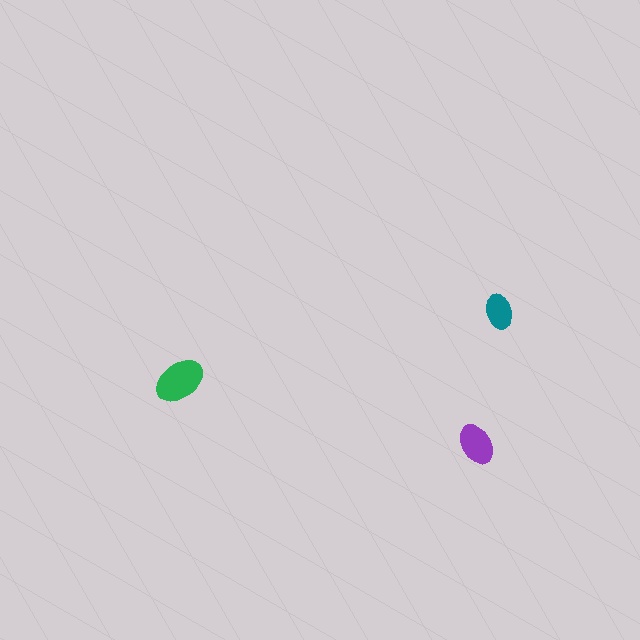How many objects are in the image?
There are 3 objects in the image.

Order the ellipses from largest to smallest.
the green one, the purple one, the teal one.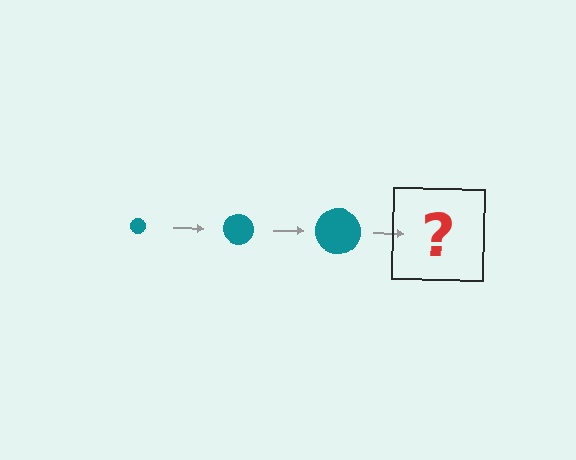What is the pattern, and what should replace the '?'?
The pattern is that the circle gets progressively larger each step. The '?' should be a teal circle, larger than the previous one.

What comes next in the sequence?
The next element should be a teal circle, larger than the previous one.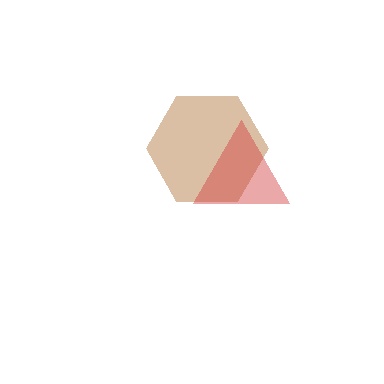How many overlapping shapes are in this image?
There are 2 overlapping shapes in the image.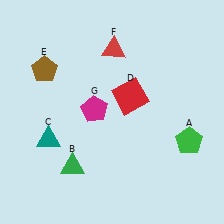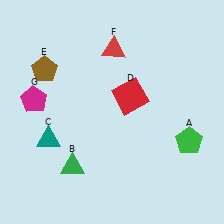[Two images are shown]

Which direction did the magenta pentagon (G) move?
The magenta pentagon (G) moved left.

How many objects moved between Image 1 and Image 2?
1 object moved between the two images.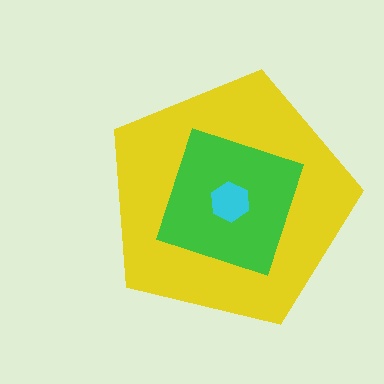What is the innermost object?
The cyan hexagon.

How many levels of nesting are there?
3.